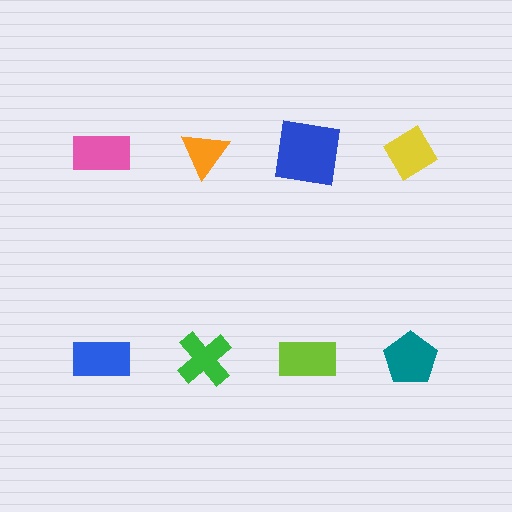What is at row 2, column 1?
A blue rectangle.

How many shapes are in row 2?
4 shapes.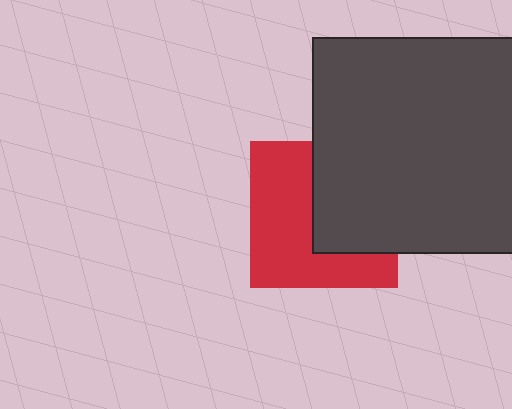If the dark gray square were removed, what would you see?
You would see the complete red square.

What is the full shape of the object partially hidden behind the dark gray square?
The partially hidden object is a red square.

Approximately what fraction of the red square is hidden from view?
Roughly 45% of the red square is hidden behind the dark gray square.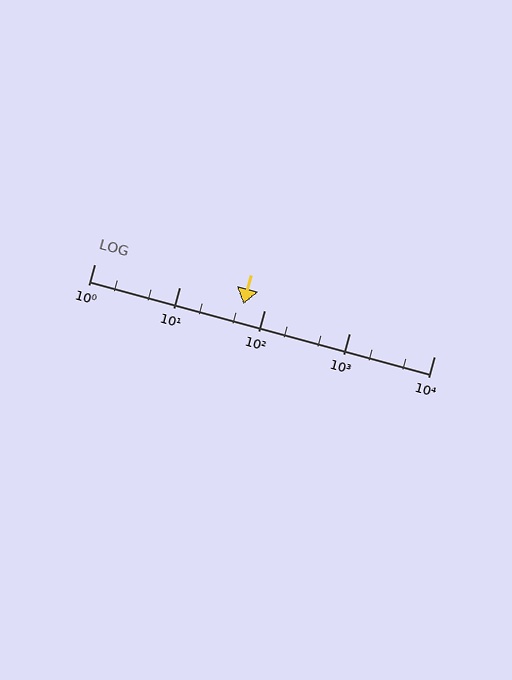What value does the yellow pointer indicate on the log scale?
The pointer indicates approximately 57.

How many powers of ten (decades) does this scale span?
The scale spans 4 decades, from 1 to 10000.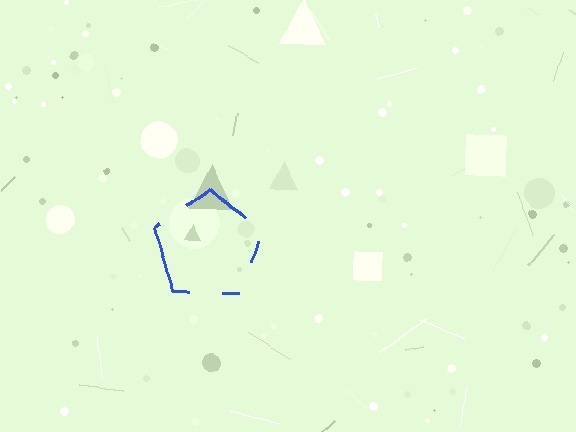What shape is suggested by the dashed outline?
The dashed outline suggests a pentagon.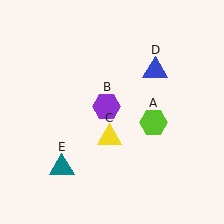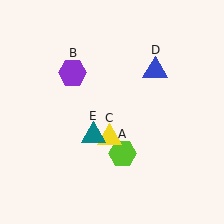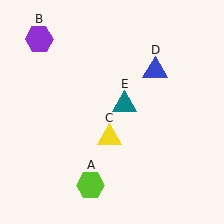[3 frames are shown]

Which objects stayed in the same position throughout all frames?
Yellow triangle (object C) and blue triangle (object D) remained stationary.